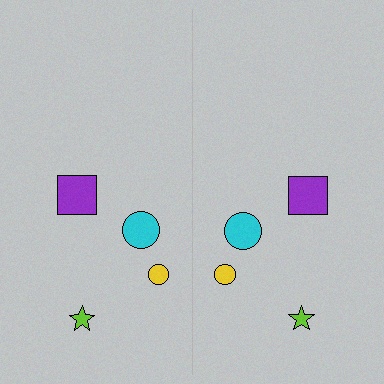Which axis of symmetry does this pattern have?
The pattern has a vertical axis of symmetry running through the center of the image.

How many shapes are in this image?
There are 8 shapes in this image.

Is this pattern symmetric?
Yes, this pattern has bilateral (reflection) symmetry.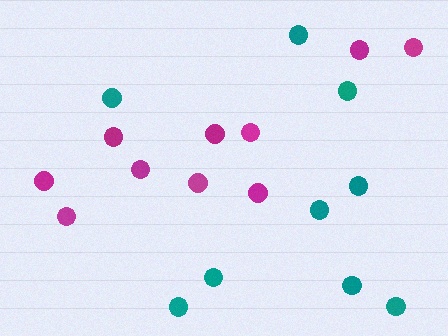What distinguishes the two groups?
There are 2 groups: one group of teal circles (9) and one group of magenta circles (10).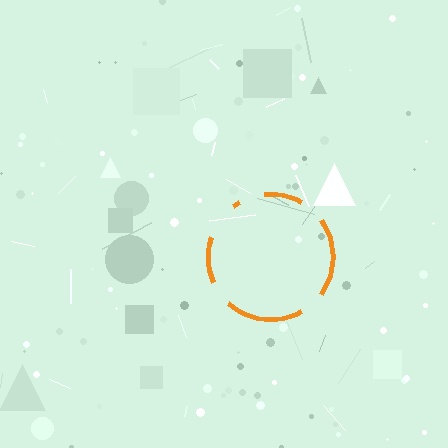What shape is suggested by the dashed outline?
The dashed outline suggests a circle.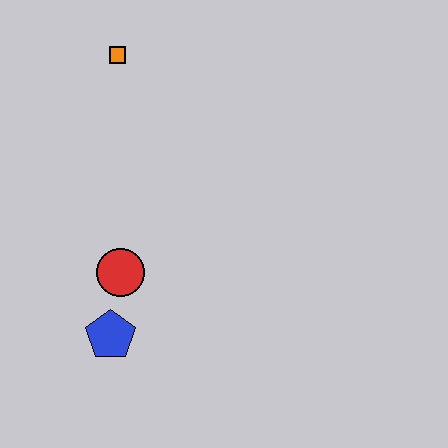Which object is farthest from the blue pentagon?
The orange square is farthest from the blue pentagon.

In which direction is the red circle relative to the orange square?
The red circle is below the orange square.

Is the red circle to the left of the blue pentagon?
No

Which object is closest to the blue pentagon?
The red circle is closest to the blue pentagon.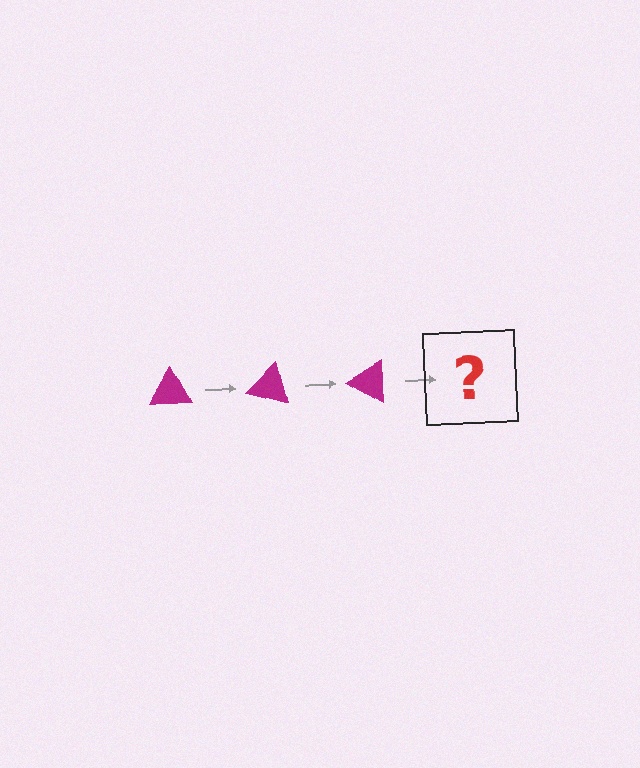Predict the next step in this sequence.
The next step is a magenta triangle rotated 45 degrees.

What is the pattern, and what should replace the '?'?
The pattern is that the triangle rotates 15 degrees each step. The '?' should be a magenta triangle rotated 45 degrees.